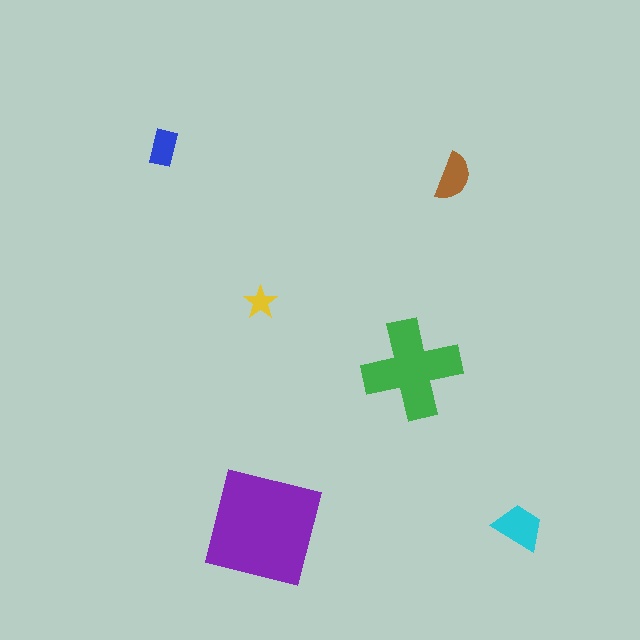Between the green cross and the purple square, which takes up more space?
The purple square.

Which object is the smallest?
The yellow star.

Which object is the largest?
The purple square.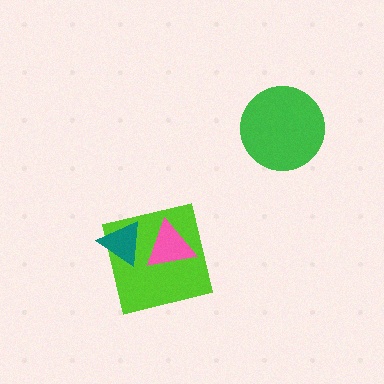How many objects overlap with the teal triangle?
2 objects overlap with the teal triangle.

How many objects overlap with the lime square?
2 objects overlap with the lime square.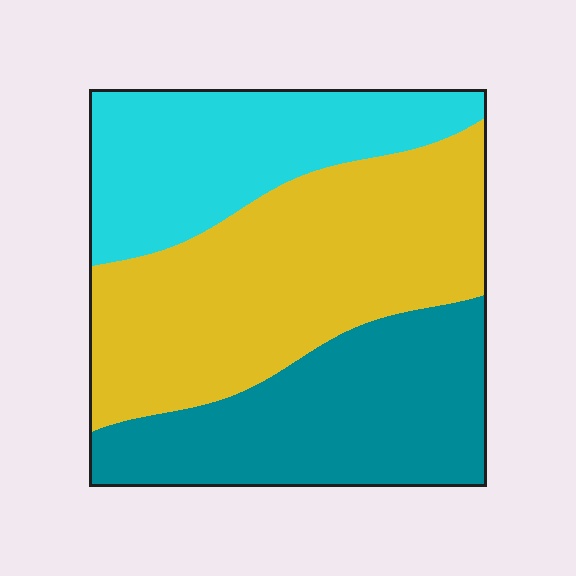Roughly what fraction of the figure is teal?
Teal covers roughly 30% of the figure.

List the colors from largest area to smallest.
From largest to smallest: yellow, teal, cyan.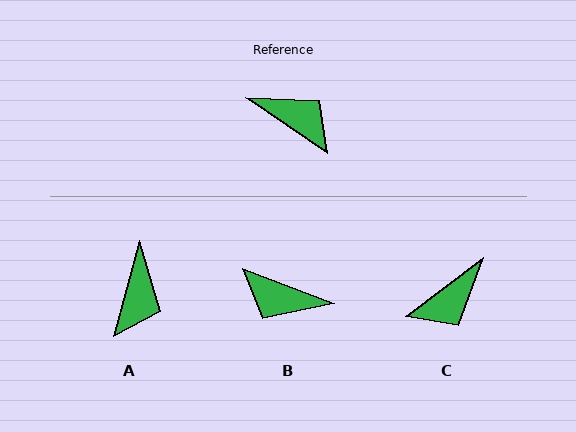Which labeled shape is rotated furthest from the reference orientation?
B, about 167 degrees away.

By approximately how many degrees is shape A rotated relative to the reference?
Approximately 71 degrees clockwise.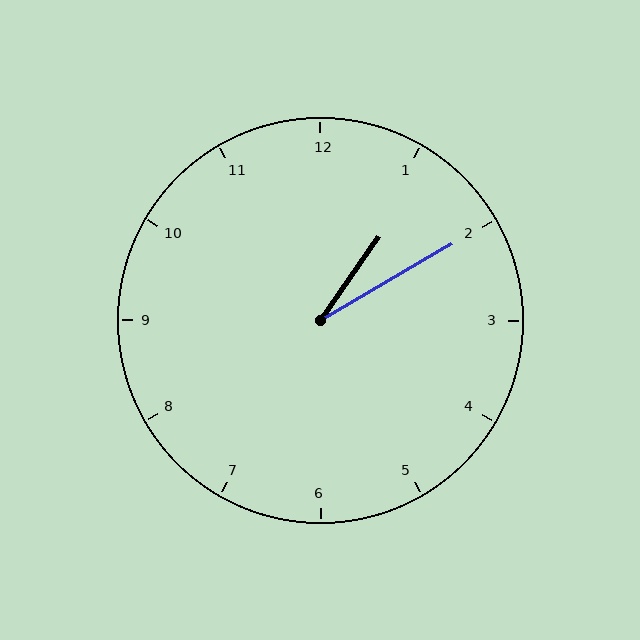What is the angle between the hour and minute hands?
Approximately 25 degrees.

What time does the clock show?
1:10.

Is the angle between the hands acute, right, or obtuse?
It is acute.